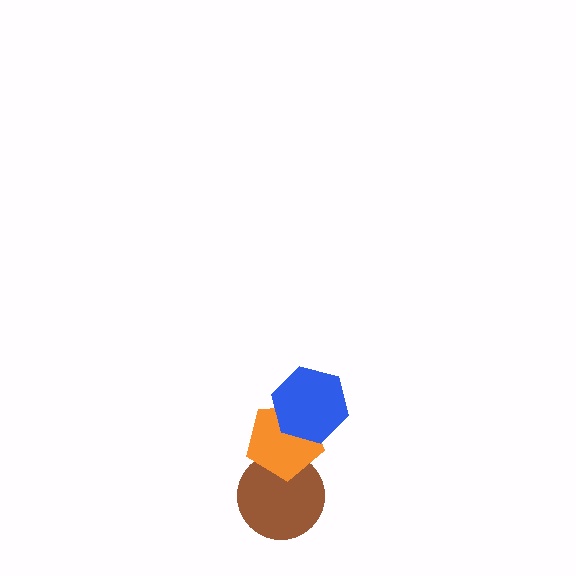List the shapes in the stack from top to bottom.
From top to bottom: the blue hexagon, the orange pentagon, the brown circle.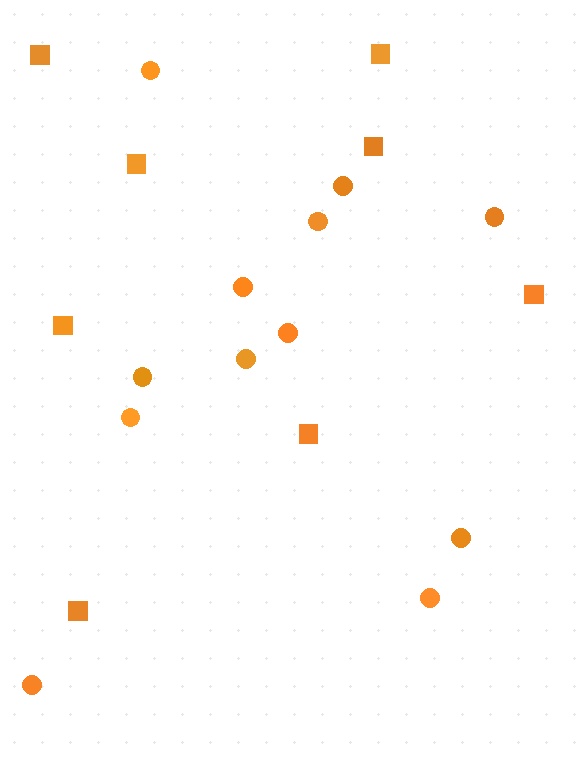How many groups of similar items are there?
There are 2 groups: one group of squares (8) and one group of circles (12).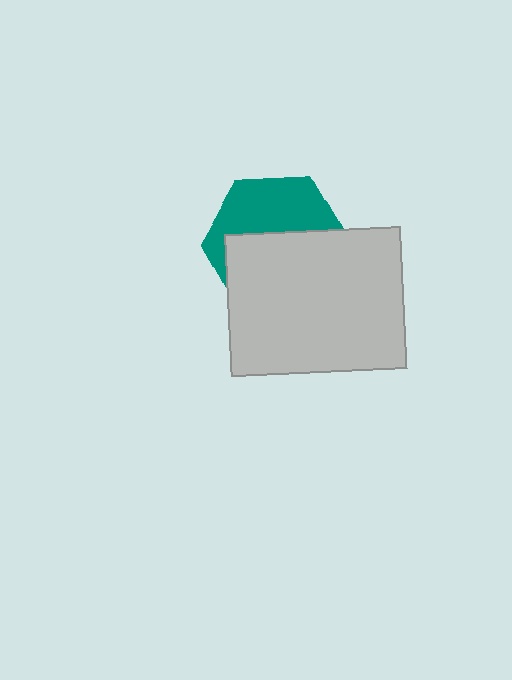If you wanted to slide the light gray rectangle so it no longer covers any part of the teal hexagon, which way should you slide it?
Slide it down — that is the most direct way to separate the two shapes.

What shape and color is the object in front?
The object in front is a light gray rectangle.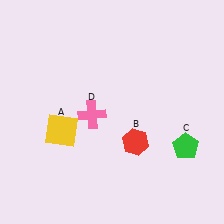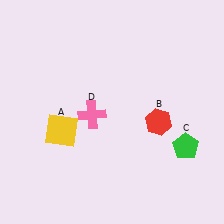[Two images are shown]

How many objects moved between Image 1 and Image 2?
1 object moved between the two images.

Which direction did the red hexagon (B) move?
The red hexagon (B) moved right.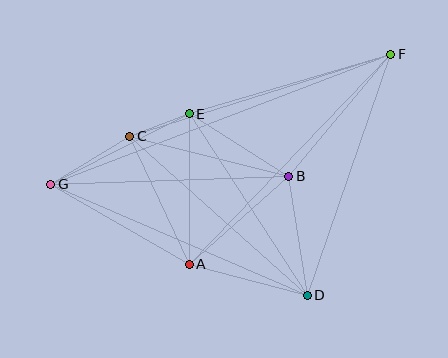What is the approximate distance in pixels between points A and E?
The distance between A and E is approximately 151 pixels.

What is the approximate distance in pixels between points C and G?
The distance between C and G is approximately 92 pixels.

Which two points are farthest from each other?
Points F and G are farthest from each other.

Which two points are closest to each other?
Points C and E are closest to each other.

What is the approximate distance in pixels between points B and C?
The distance between B and C is approximately 164 pixels.